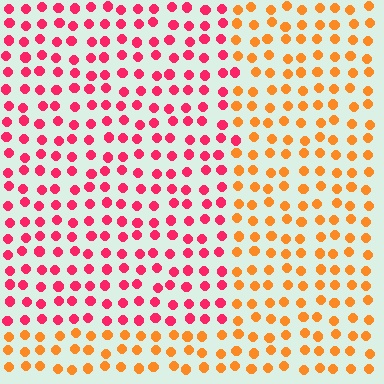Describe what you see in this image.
The image is filled with small orange elements in a uniform arrangement. A rectangle-shaped region is visible where the elements are tinted to a slightly different hue, forming a subtle color boundary.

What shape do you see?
I see a rectangle.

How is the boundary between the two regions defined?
The boundary is defined purely by a slight shift in hue (about 47 degrees). Spacing, size, and orientation are identical on both sides.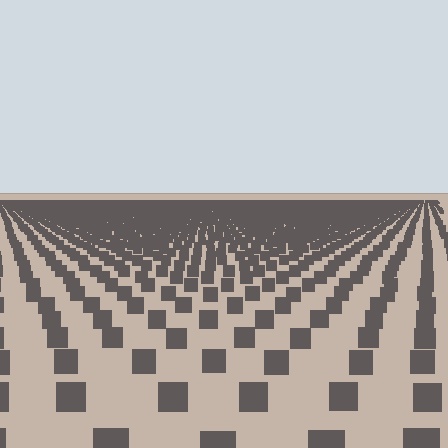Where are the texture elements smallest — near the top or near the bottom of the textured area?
Near the top.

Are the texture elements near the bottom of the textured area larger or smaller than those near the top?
Larger. Near the bottom, elements are closer to the viewer and appear at a bigger on-screen size.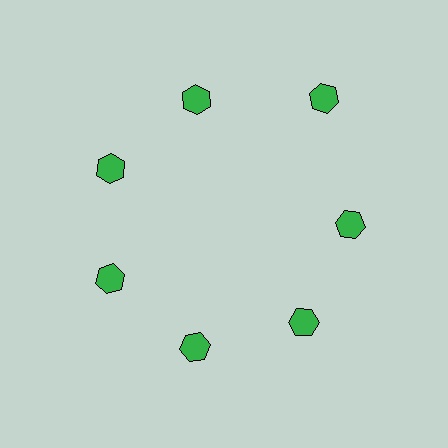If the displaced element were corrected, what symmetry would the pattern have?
It would have 7-fold rotational symmetry — the pattern would map onto itself every 51 degrees.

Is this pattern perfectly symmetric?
No. The 7 green hexagons are arranged in a ring, but one element near the 1 o'clock position is pushed outward from the center, breaking the 7-fold rotational symmetry.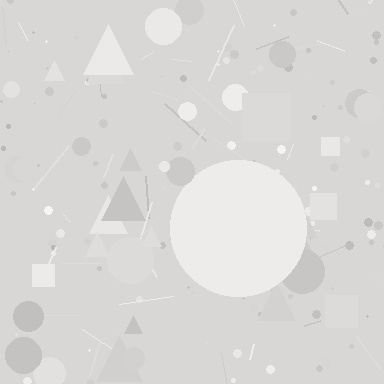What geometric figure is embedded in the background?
A circle is embedded in the background.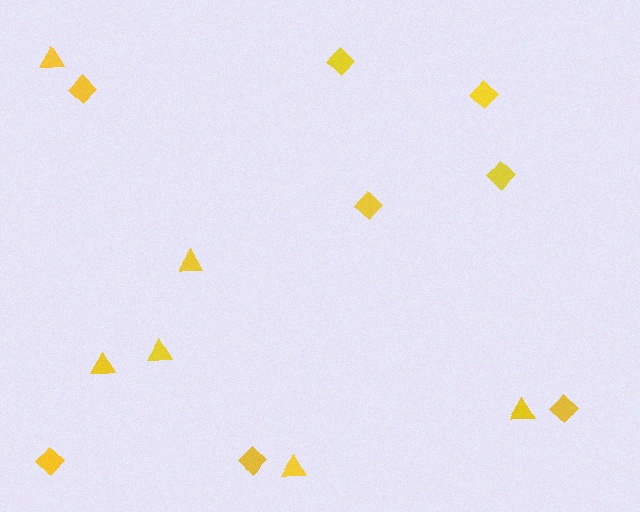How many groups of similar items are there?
There are 2 groups: one group of diamonds (8) and one group of triangles (6).